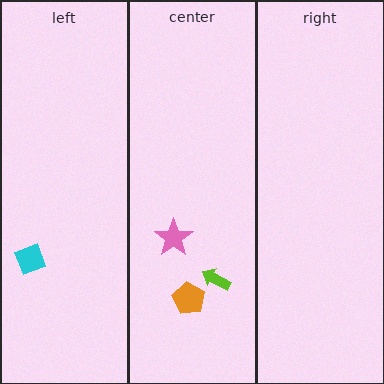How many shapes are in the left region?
1.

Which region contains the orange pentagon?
The center region.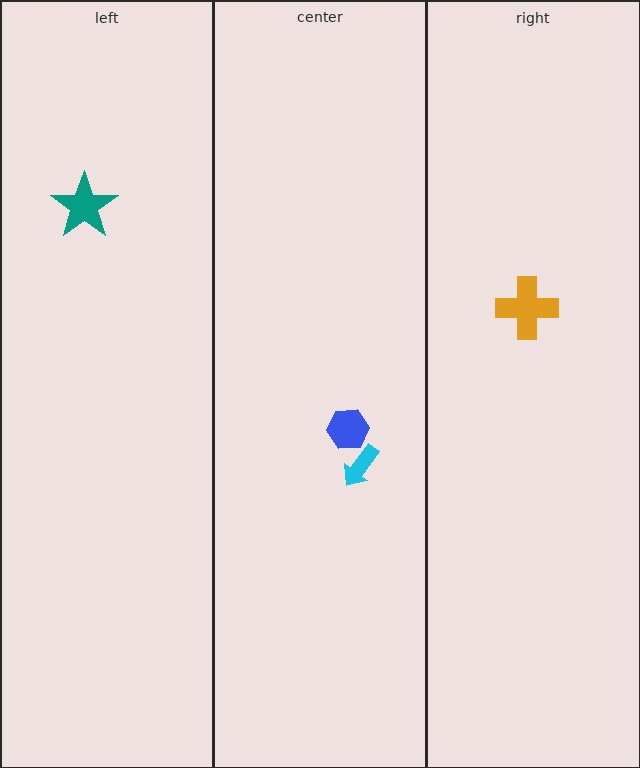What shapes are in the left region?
The teal star.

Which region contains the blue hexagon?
The center region.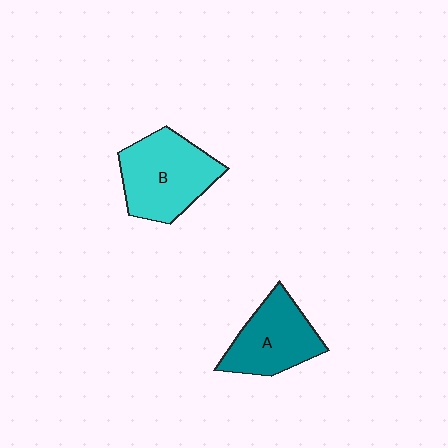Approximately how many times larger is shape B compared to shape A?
Approximately 1.2 times.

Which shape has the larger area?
Shape B (cyan).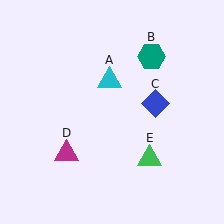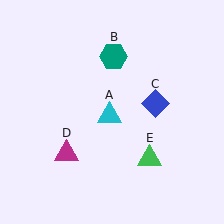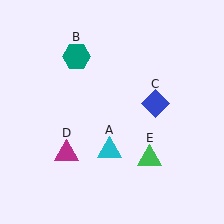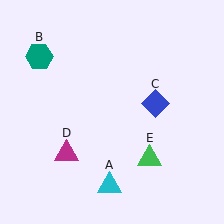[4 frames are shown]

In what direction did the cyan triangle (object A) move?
The cyan triangle (object A) moved down.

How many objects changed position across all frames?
2 objects changed position: cyan triangle (object A), teal hexagon (object B).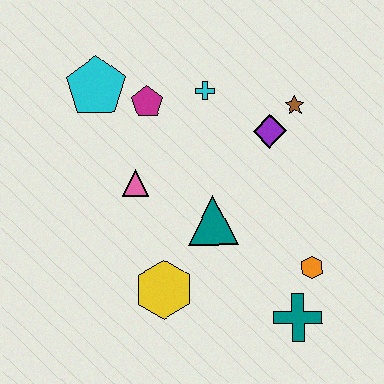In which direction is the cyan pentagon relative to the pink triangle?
The cyan pentagon is above the pink triangle.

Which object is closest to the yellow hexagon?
The teal triangle is closest to the yellow hexagon.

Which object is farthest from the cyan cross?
The teal cross is farthest from the cyan cross.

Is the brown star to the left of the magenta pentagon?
No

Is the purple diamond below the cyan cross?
Yes